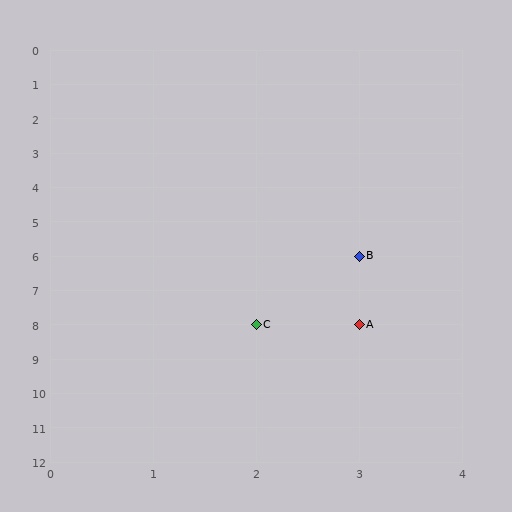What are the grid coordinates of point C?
Point C is at grid coordinates (2, 8).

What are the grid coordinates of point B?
Point B is at grid coordinates (3, 6).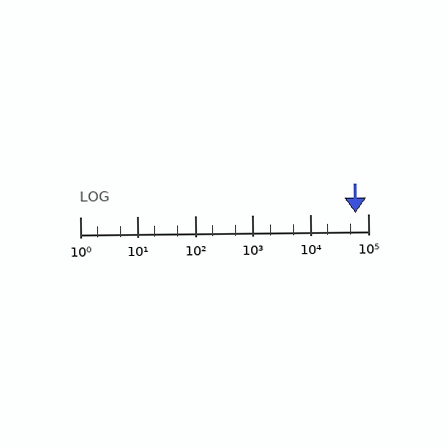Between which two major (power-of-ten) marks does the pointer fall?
The pointer is between 10000 and 100000.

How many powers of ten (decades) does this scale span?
The scale spans 5 decades, from 1 to 100000.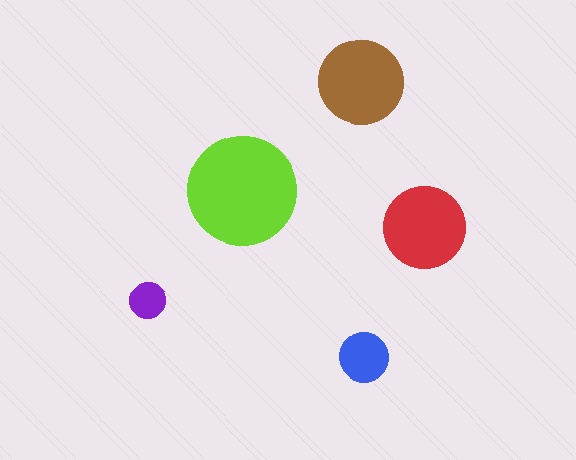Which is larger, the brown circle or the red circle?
The brown one.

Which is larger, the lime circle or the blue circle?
The lime one.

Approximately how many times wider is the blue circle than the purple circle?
About 1.5 times wider.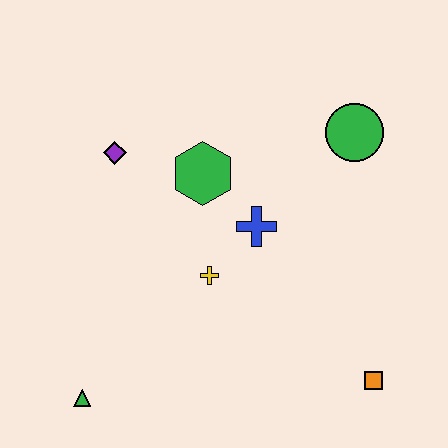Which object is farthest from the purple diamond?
The orange square is farthest from the purple diamond.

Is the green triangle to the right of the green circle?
No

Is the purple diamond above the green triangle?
Yes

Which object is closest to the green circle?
The blue cross is closest to the green circle.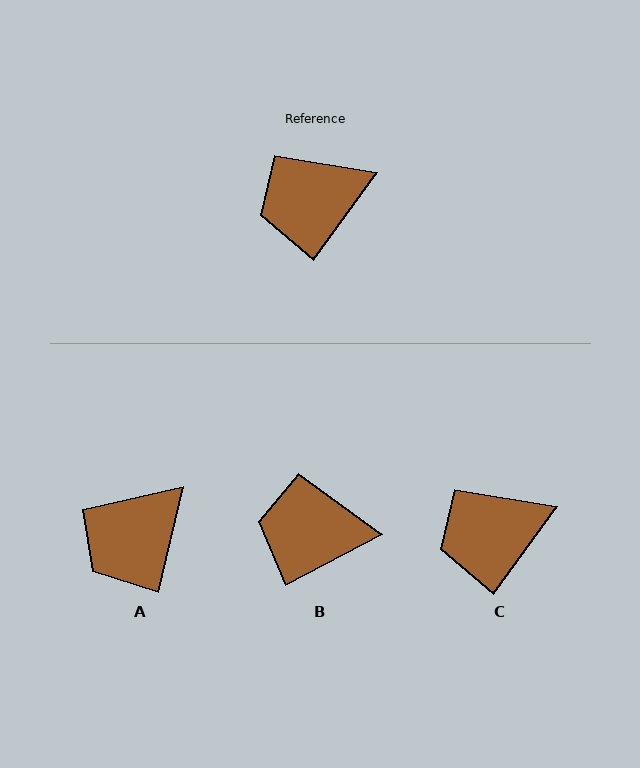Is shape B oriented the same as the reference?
No, it is off by about 27 degrees.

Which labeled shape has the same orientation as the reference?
C.